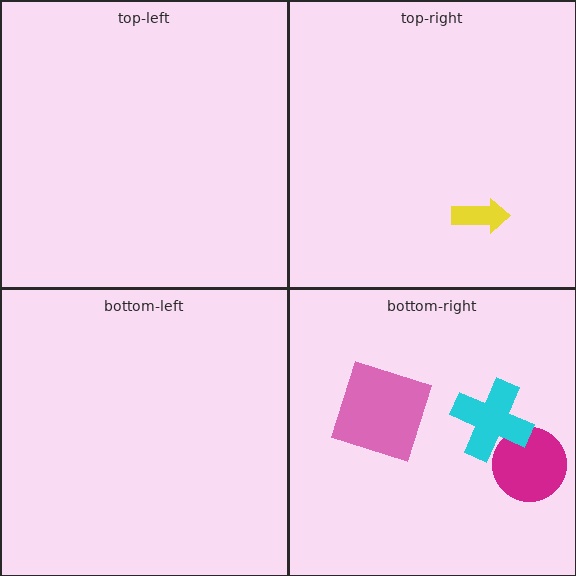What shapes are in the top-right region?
The yellow arrow.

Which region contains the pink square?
The bottom-right region.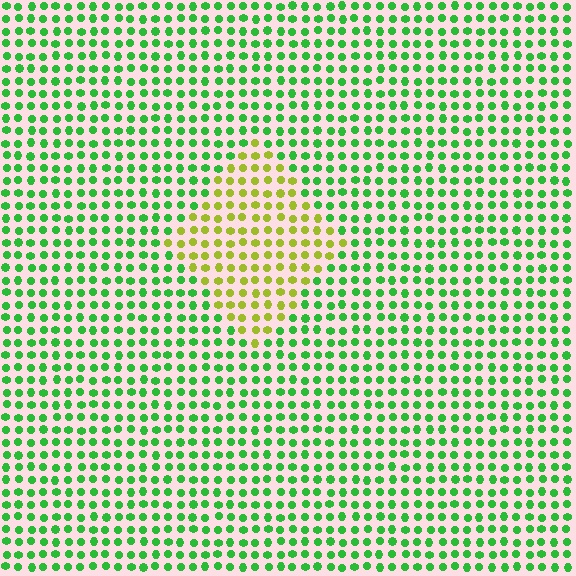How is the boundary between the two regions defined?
The boundary is defined purely by a slight shift in hue (about 52 degrees). Spacing, size, and orientation are identical on both sides.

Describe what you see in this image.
The image is filled with small green elements in a uniform arrangement. A diamond-shaped region is visible where the elements are tinted to a slightly different hue, forming a subtle color boundary.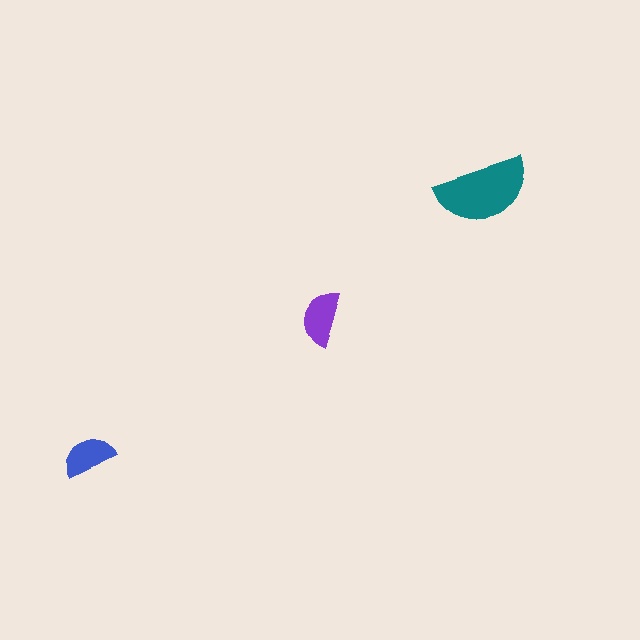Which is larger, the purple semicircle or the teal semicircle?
The teal one.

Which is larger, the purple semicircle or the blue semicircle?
The purple one.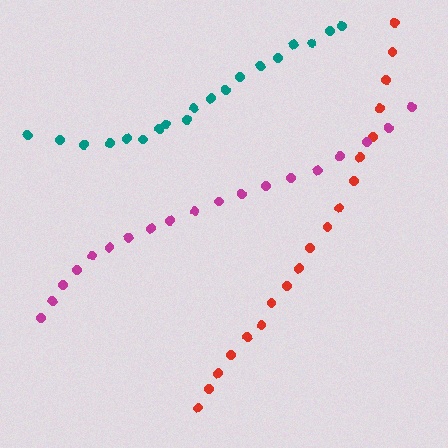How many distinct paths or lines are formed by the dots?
There are 3 distinct paths.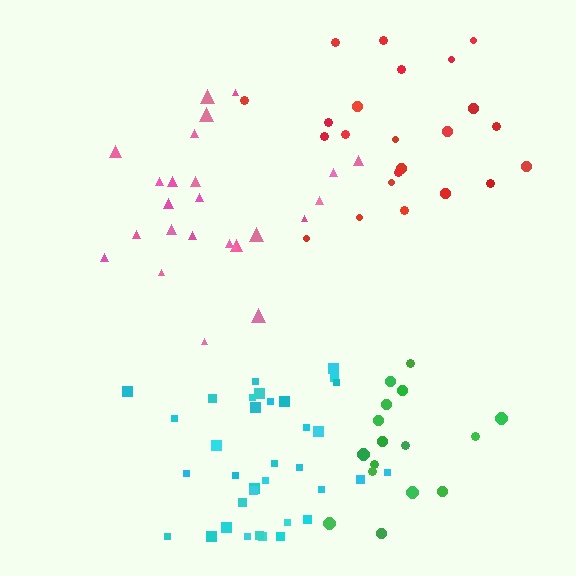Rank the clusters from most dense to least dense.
cyan, pink, green, red.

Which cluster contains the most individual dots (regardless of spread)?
Cyan (35).